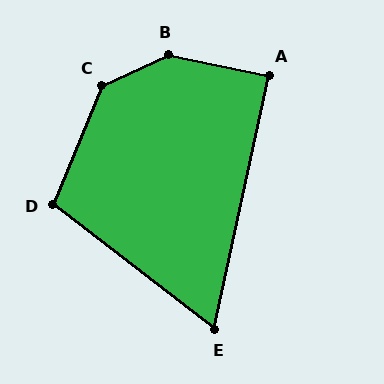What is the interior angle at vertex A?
Approximately 90 degrees (approximately right).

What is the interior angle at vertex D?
Approximately 106 degrees (obtuse).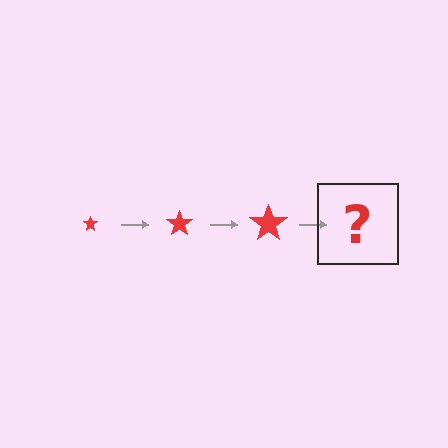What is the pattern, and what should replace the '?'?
The pattern is that the star gets progressively larger each step. The '?' should be a red star, larger than the previous one.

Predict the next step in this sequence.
The next step is a red star, larger than the previous one.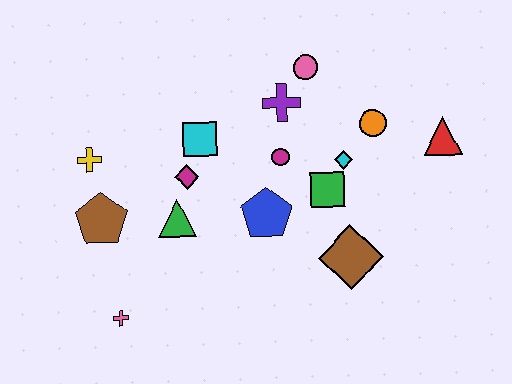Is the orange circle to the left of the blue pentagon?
No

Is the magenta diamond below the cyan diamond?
Yes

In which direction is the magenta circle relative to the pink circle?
The magenta circle is below the pink circle.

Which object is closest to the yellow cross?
The brown pentagon is closest to the yellow cross.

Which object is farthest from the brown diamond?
The yellow cross is farthest from the brown diamond.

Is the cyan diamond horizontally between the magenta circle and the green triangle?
No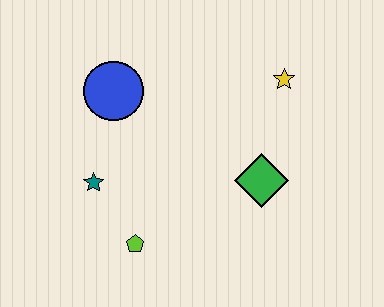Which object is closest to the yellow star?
The green diamond is closest to the yellow star.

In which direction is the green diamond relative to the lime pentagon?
The green diamond is to the right of the lime pentagon.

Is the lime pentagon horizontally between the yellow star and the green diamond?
No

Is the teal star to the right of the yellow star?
No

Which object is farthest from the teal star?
The yellow star is farthest from the teal star.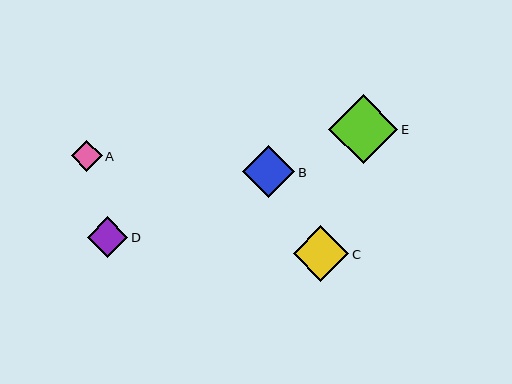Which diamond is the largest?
Diamond E is the largest with a size of approximately 69 pixels.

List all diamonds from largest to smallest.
From largest to smallest: E, C, B, D, A.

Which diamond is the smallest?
Diamond A is the smallest with a size of approximately 31 pixels.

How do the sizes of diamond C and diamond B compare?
Diamond C and diamond B are approximately the same size.